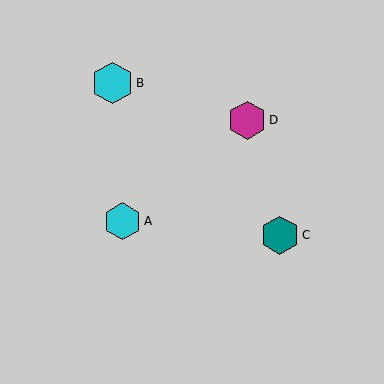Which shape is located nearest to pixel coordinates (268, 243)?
The teal hexagon (labeled C) at (280, 235) is nearest to that location.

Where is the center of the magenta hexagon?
The center of the magenta hexagon is at (247, 120).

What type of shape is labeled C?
Shape C is a teal hexagon.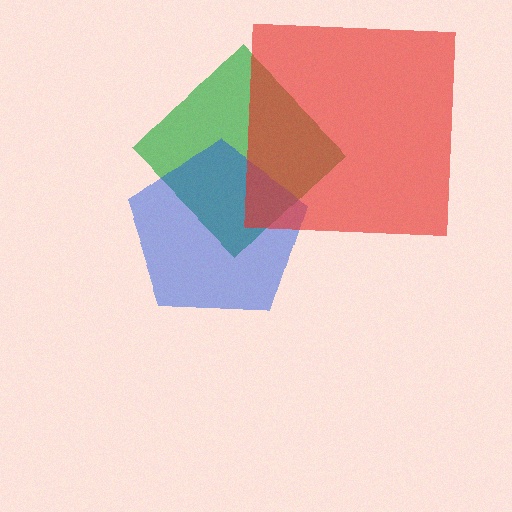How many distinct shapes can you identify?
There are 3 distinct shapes: a green diamond, a blue pentagon, a red square.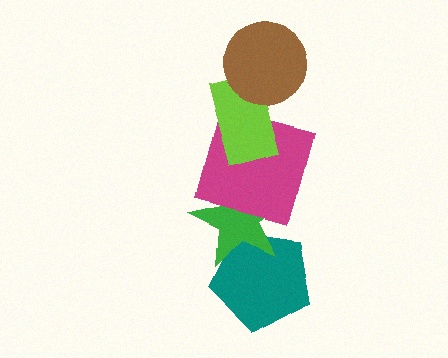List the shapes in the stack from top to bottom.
From top to bottom: the brown circle, the lime rectangle, the magenta square, the green star, the teal pentagon.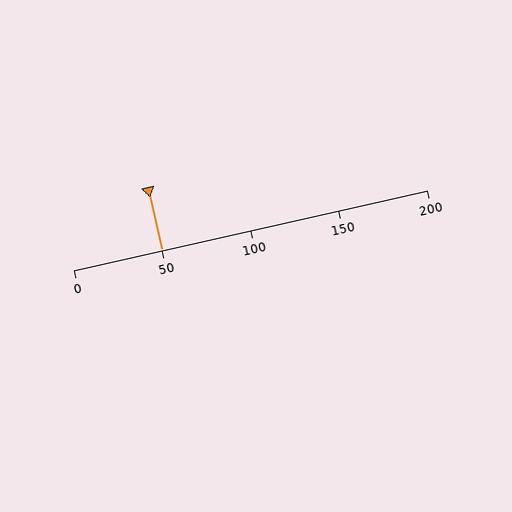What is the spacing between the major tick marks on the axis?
The major ticks are spaced 50 apart.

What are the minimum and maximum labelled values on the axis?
The axis runs from 0 to 200.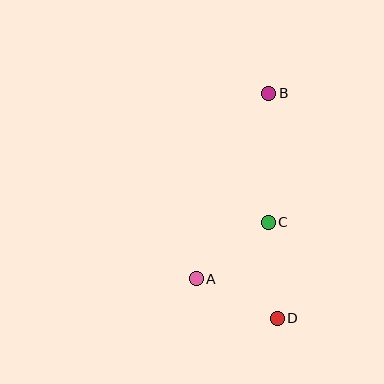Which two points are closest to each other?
Points A and D are closest to each other.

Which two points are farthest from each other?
Points B and D are farthest from each other.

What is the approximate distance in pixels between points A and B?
The distance between A and B is approximately 199 pixels.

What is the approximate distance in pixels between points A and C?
The distance between A and C is approximately 91 pixels.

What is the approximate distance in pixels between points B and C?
The distance between B and C is approximately 129 pixels.